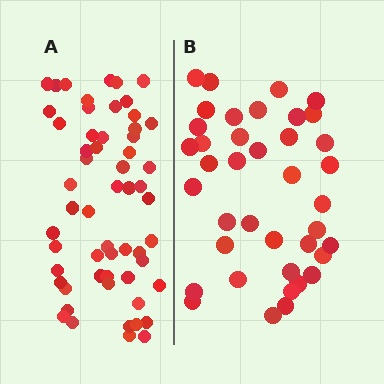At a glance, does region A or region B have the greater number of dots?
Region A (the left region) has more dots.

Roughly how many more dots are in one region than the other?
Region A has approximately 20 more dots than region B.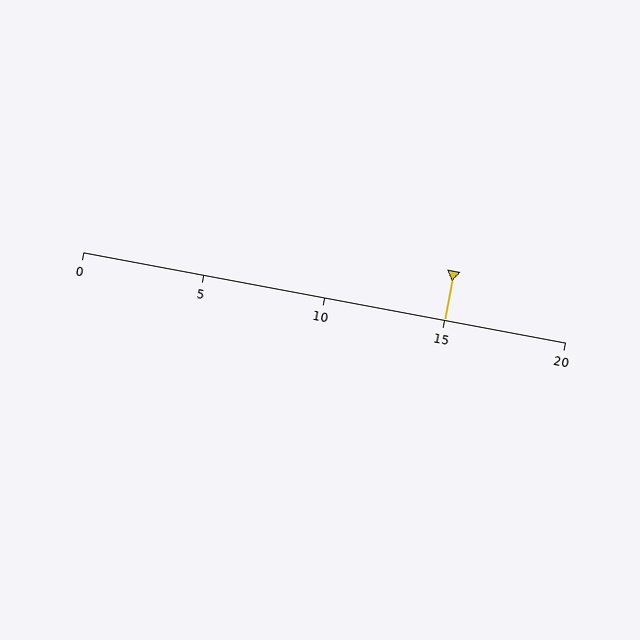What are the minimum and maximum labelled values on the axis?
The axis runs from 0 to 20.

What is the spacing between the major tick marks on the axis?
The major ticks are spaced 5 apart.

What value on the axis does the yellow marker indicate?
The marker indicates approximately 15.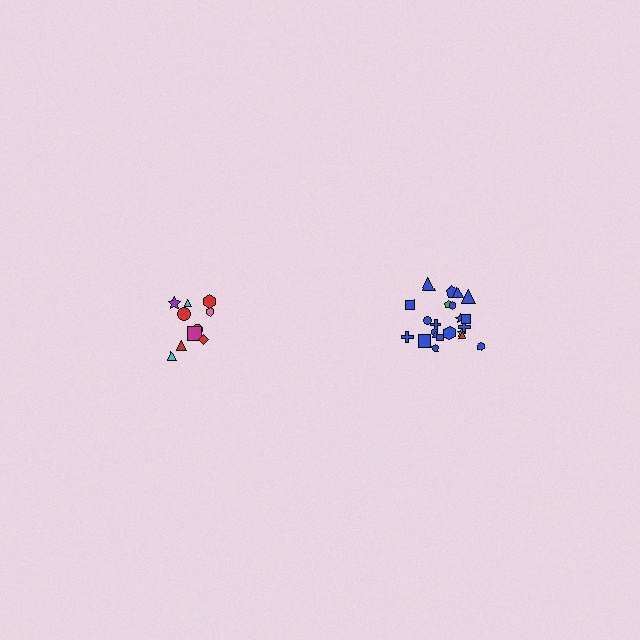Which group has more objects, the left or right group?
The right group.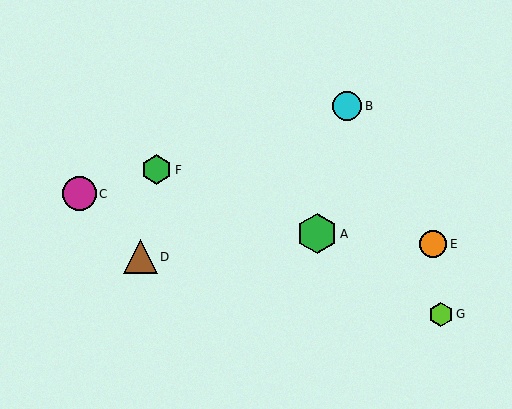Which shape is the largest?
The green hexagon (labeled A) is the largest.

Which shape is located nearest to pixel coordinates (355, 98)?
The cyan circle (labeled B) at (347, 106) is nearest to that location.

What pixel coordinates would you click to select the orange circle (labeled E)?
Click at (433, 244) to select the orange circle E.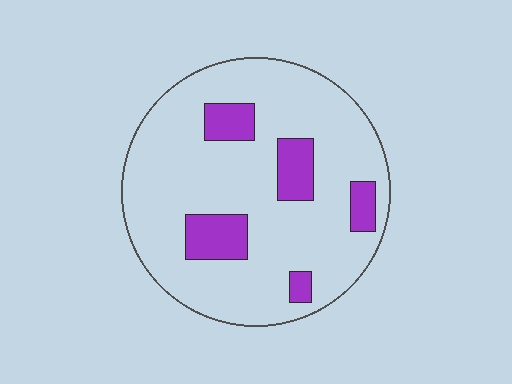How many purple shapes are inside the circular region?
5.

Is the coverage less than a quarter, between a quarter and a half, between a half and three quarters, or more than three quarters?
Less than a quarter.